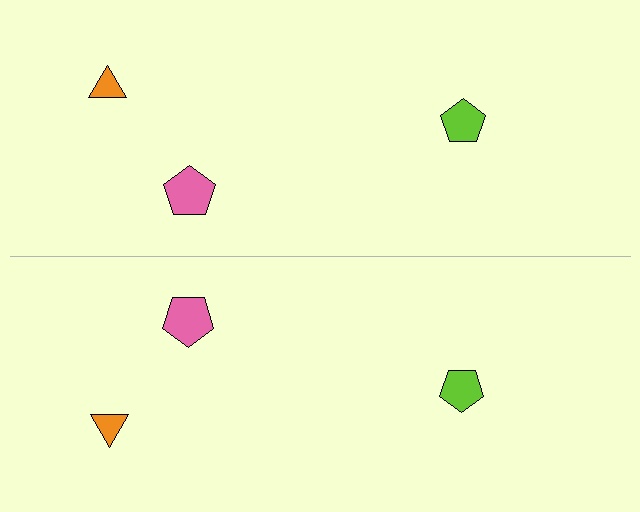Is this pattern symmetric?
Yes, this pattern has bilateral (reflection) symmetry.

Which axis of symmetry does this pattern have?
The pattern has a horizontal axis of symmetry running through the center of the image.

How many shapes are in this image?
There are 6 shapes in this image.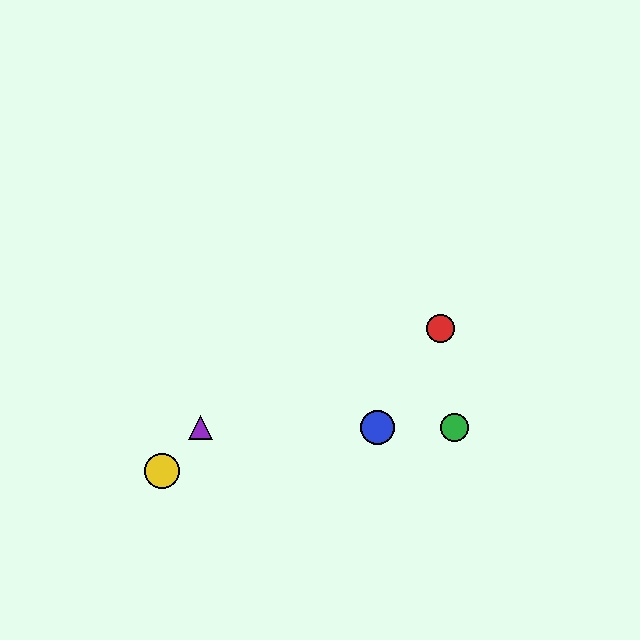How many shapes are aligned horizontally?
3 shapes (the blue circle, the green circle, the purple triangle) are aligned horizontally.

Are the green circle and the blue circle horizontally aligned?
Yes, both are at y≈427.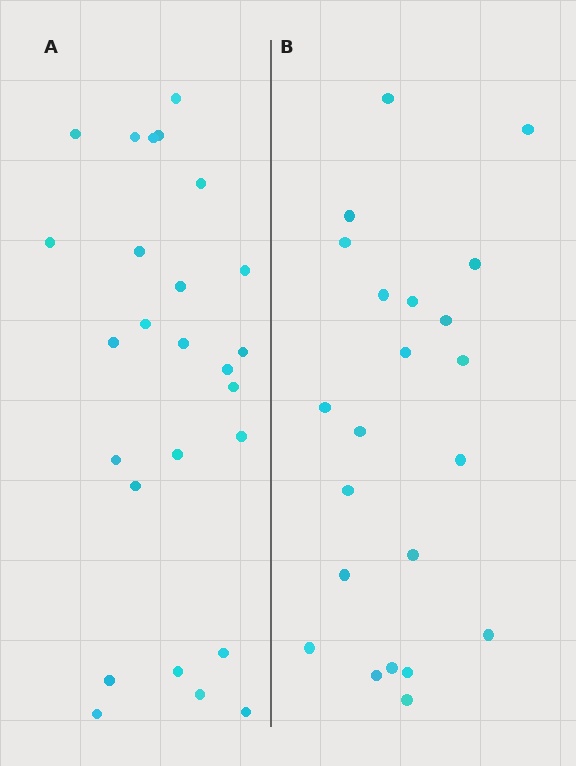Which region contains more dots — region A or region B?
Region A (the left region) has more dots.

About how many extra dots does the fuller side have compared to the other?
Region A has about 4 more dots than region B.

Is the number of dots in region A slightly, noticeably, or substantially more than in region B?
Region A has only slightly more — the two regions are fairly close. The ratio is roughly 1.2 to 1.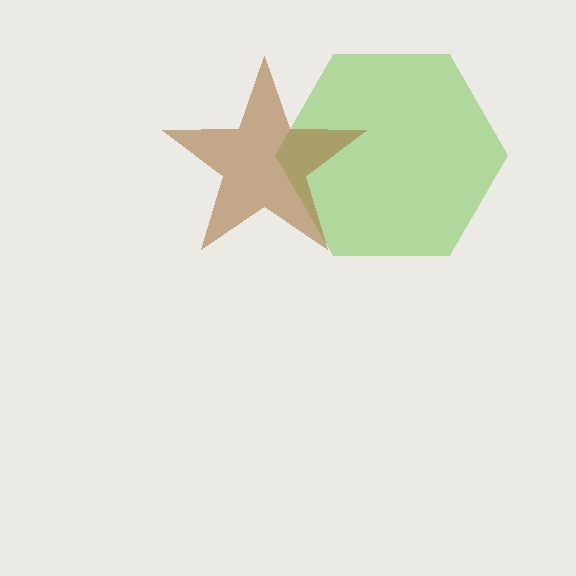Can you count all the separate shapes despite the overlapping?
Yes, there are 2 separate shapes.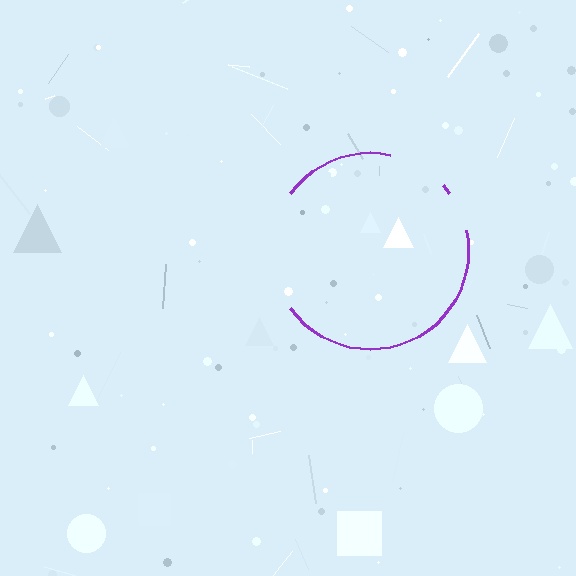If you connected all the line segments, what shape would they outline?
They would outline a circle.